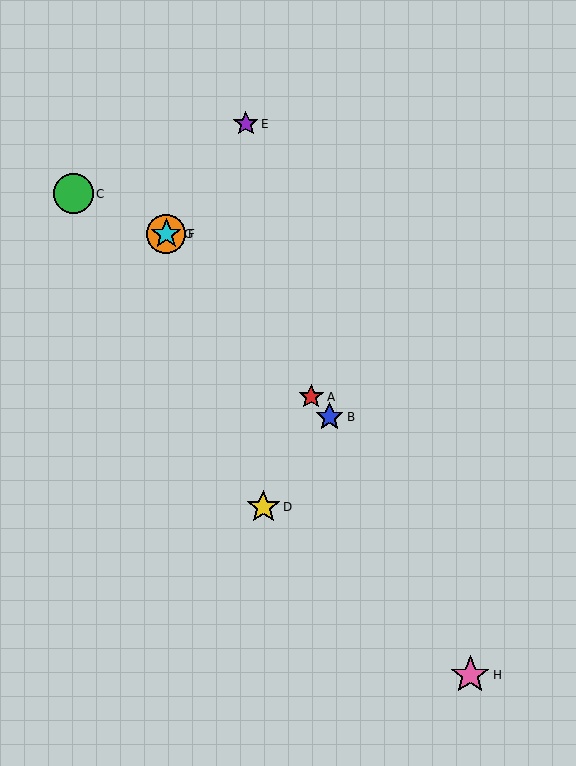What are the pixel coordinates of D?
Object D is at (263, 507).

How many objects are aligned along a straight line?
4 objects (A, B, F, G) are aligned along a straight line.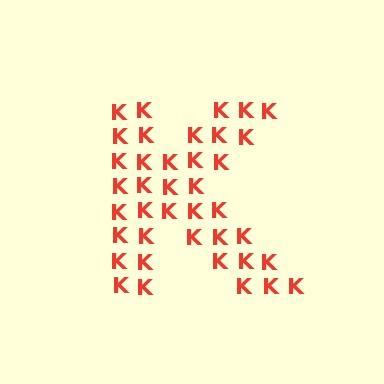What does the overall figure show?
The overall figure shows the letter K.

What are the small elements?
The small elements are letter K's.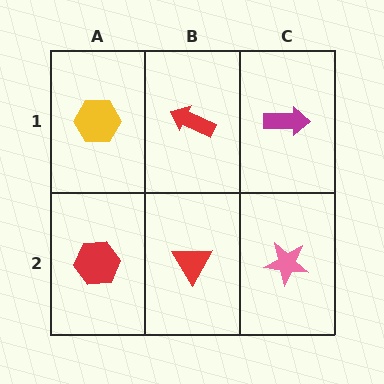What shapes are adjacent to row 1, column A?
A red hexagon (row 2, column A), a red arrow (row 1, column B).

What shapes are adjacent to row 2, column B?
A red arrow (row 1, column B), a red hexagon (row 2, column A), a pink star (row 2, column C).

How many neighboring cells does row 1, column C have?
2.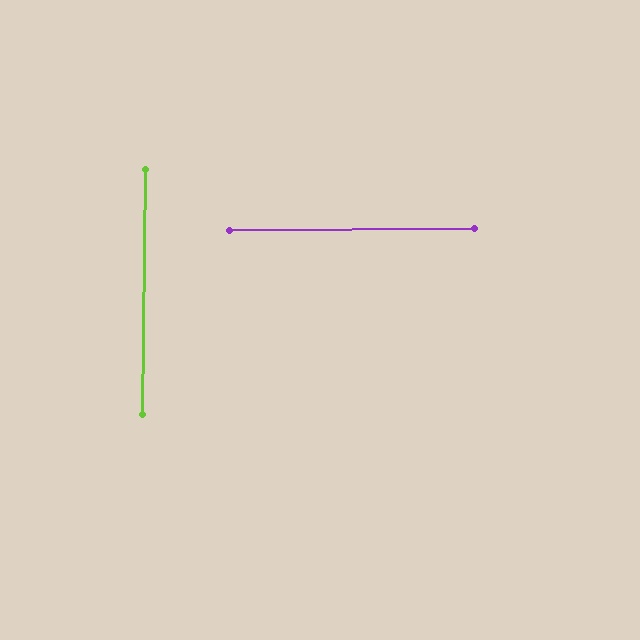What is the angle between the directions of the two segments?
Approximately 89 degrees.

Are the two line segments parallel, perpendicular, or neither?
Perpendicular — they meet at approximately 89°.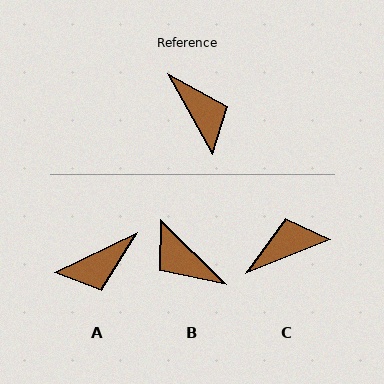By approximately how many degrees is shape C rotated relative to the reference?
Approximately 83 degrees counter-clockwise.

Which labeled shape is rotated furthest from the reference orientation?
B, about 164 degrees away.